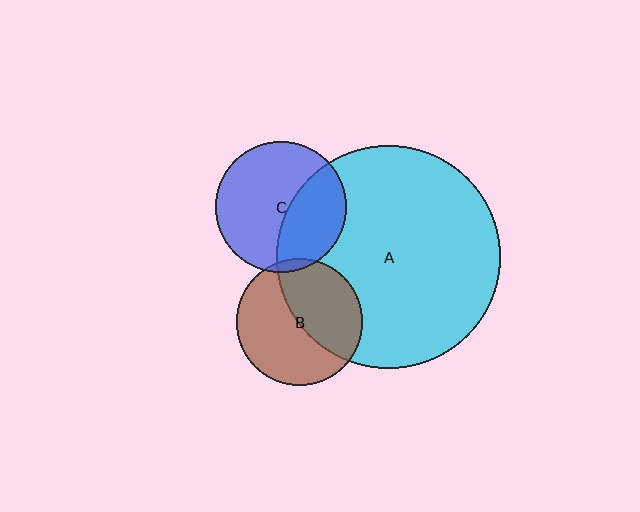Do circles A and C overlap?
Yes.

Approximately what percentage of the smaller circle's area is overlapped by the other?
Approximately 35%.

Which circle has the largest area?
Circle A (cyan).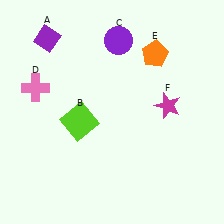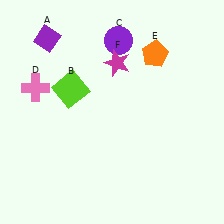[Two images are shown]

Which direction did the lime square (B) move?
The lime square (B) moved up.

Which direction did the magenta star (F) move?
The magenta star (F) moved left.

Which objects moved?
The objects that moved are: the lime square (B), the magenta star (F).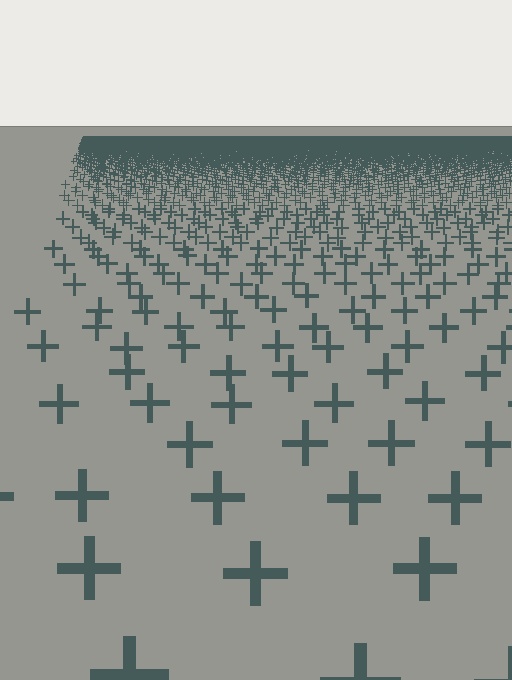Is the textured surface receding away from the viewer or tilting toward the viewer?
The surface is receding away from the viewer. Texture elements get smaller and denser toward the top.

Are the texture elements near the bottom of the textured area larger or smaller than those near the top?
Larger. Near the bottom, elements are closer to the viewer and appear at a bigger on-screen size.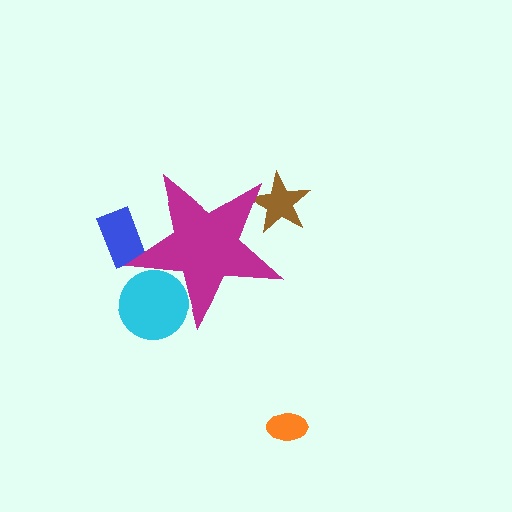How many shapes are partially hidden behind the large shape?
3 shapes are partially hidden.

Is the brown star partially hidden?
Yes, the brown star is partially hidden behind the magenta star.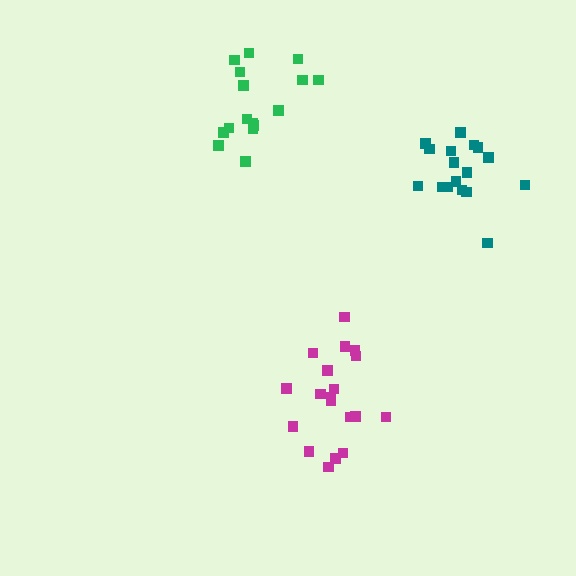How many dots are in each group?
Group 1: 17 dots, Group 2: 16 dots, Group 3: 19 dots (52 total).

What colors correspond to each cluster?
The clusters are colored: teal, green, magenta.